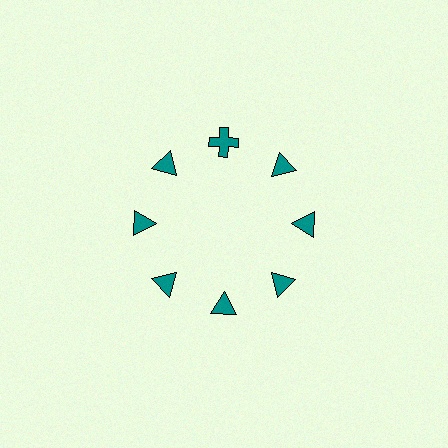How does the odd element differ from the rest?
It has a different shape: cross instead of triangle.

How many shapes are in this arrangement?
There are 8 shapes arranged in a ring pattern.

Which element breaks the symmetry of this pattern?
The teal cross at roughly the 12 o'clock position breaks the symmetry. All other shapes are teal triangles.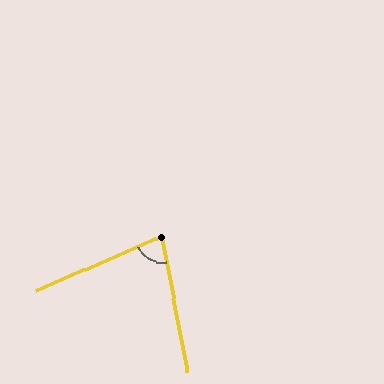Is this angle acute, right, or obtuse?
It is acute.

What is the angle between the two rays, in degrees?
Approximately 78 degrees.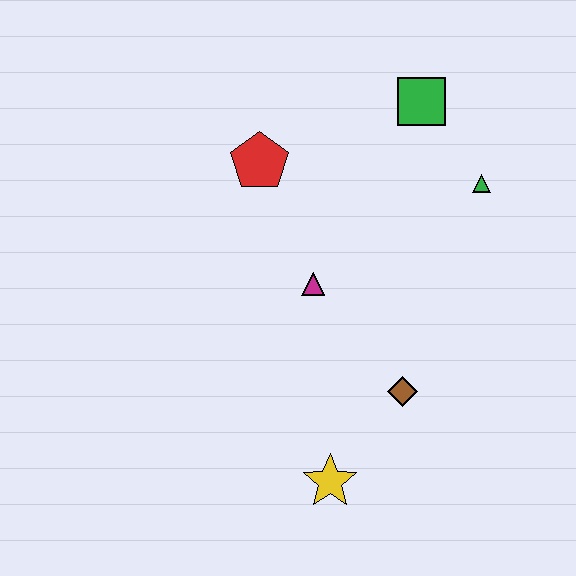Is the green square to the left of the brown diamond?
No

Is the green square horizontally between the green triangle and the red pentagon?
Yes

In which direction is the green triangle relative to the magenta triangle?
The green triangle is to the right of the magenta triangle.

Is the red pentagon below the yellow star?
No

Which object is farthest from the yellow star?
The green square is farthest from the yellow star.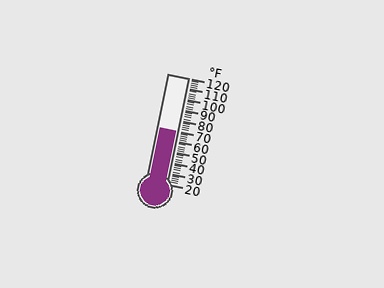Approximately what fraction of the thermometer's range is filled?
The thermometer is filled to approximately 50% of its range.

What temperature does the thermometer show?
The thermometer shows approximately 70°F.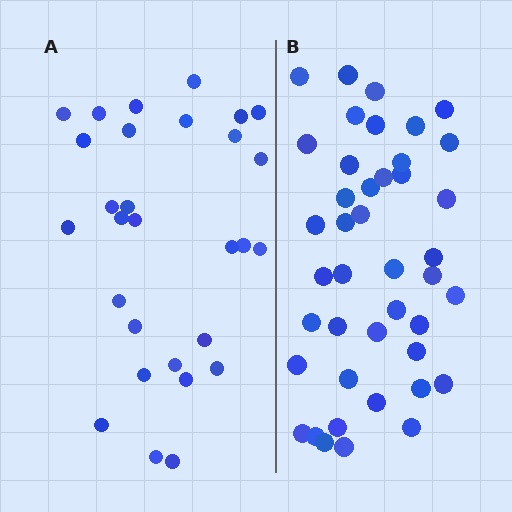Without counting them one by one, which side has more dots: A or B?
Region B (the right region) has more dots.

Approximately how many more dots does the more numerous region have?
Region B has approximately 15 more dots than region A.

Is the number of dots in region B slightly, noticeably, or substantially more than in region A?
Region B has noticeably more, but not dramatically so. The ratio is roughly 1.4 to 1.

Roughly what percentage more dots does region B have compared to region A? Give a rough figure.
About 45% more.